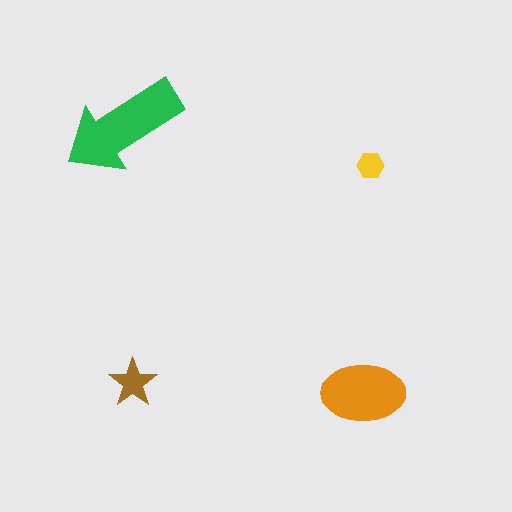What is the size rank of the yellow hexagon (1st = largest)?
4th.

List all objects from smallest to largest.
The yellow hexagon, the brown star, the orange ellipse, the green arrow.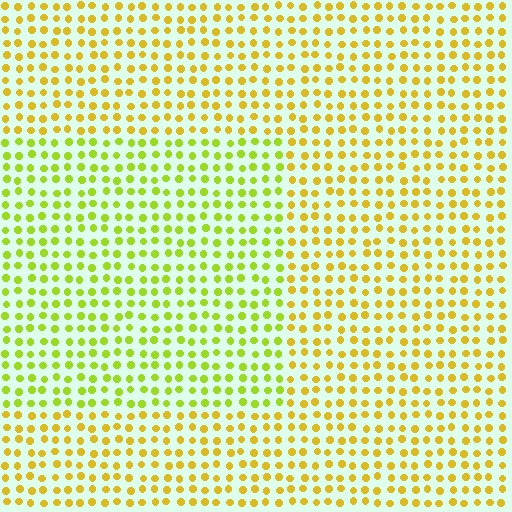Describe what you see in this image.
The image is filled with small yellow elements in a uniform arrangement. A rectangle-shaped region is visible where the elements are tinted to a slightly different hue, forming a subtle color boundary.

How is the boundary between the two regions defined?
The boundary is defined purely by a slight shift in hue (about 31 degrees). Spacing, size, and orientation are identical on both sides.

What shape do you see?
I see a rectangle.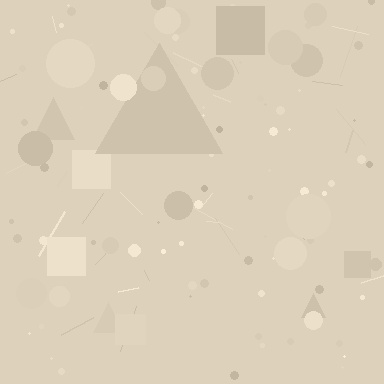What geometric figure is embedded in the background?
A triangle is embedded in the background.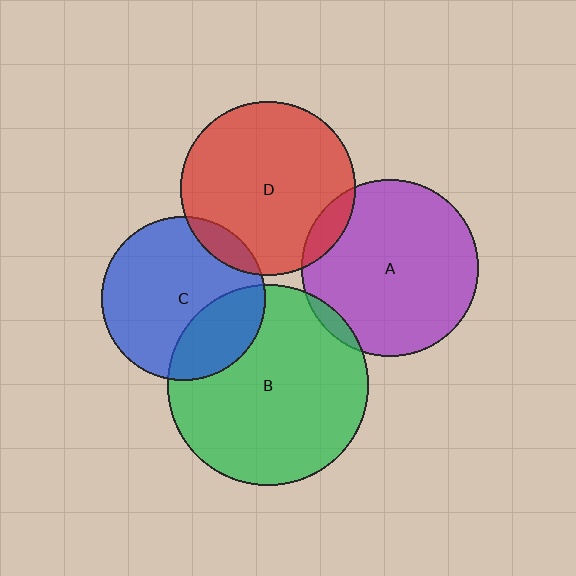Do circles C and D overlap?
Yes.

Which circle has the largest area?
Circle B (green).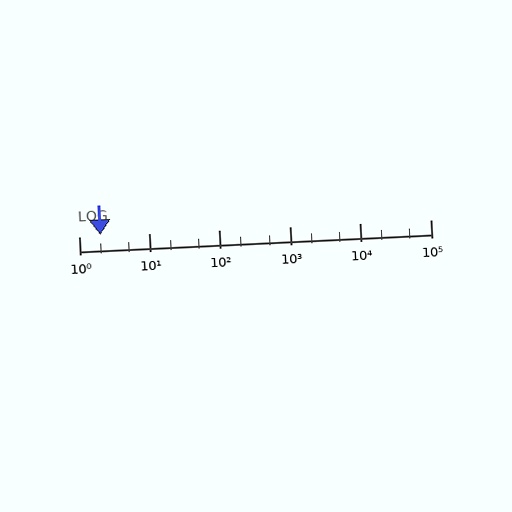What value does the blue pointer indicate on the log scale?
The pointer indicates approximately 2.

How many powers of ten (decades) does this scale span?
The scale spans 5 decades, from 1 to 100000.